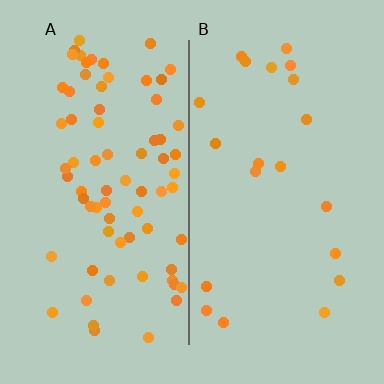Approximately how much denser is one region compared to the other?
Approximately 3.5× — region A over region B.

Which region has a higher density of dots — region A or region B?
A (the left).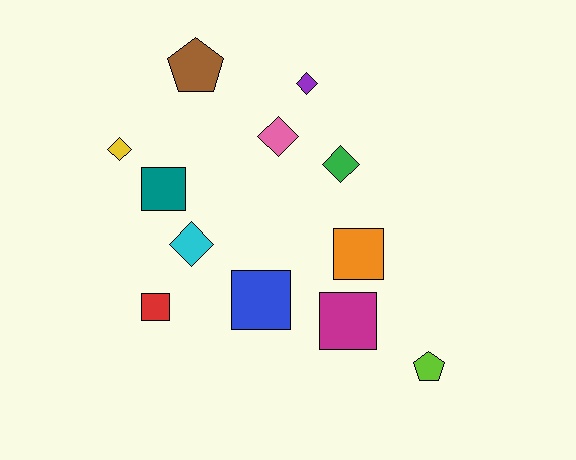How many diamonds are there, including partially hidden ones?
There are 5 diamonds.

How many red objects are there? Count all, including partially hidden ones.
There is 1 red object.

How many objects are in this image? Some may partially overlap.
There are 12 objects.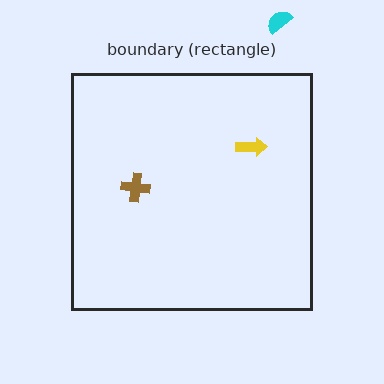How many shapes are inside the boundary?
2 inside, 1 outside.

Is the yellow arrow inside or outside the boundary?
Inside.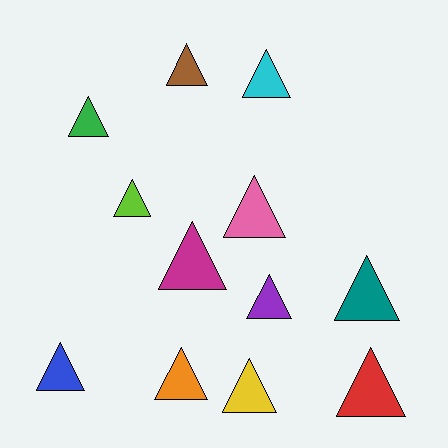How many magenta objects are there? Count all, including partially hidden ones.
There is 1 magenta object.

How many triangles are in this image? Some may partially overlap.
There are 12 triangles.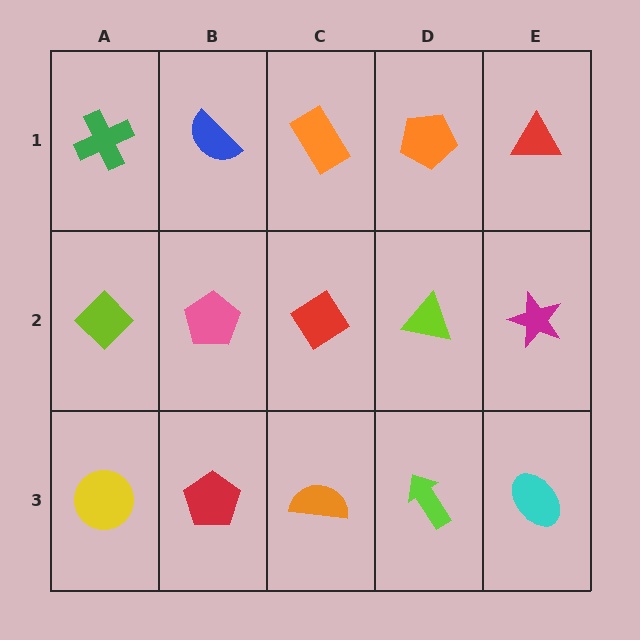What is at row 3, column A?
A yellow circle.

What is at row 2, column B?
A pink pentagon.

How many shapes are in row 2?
5 shapes.